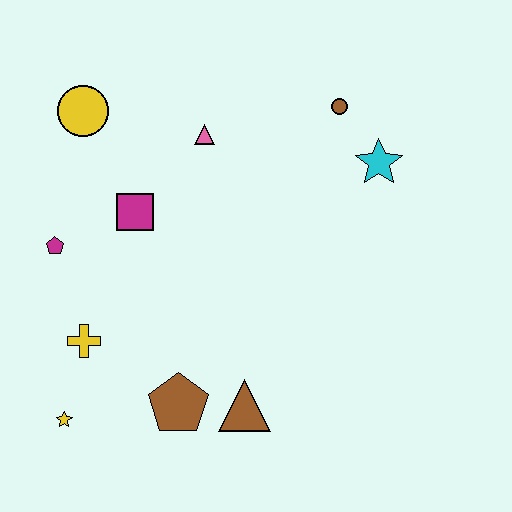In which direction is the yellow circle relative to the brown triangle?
The yellow circle is above the brown triangle.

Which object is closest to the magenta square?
The magenta pentagon is closest to the magenta square.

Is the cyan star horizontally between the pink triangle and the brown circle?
No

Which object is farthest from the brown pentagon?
The brown circle is farthest from the brown pentagon.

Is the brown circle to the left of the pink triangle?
No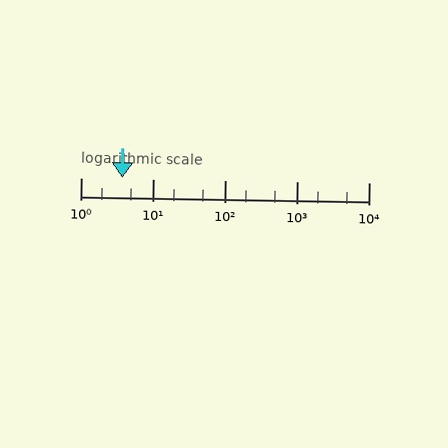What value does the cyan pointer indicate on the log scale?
The pointer indicates approximately 3.8.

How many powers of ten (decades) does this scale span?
The scale spans 4 decades, from 1 to 10000.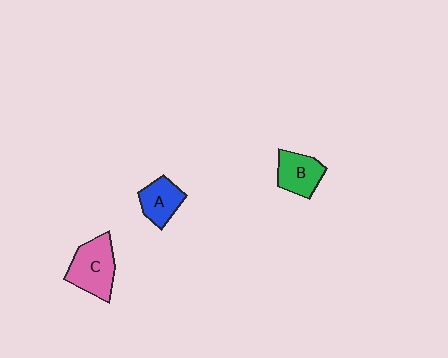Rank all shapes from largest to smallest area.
From largest to smallest: C (pink), B (green), A (blue).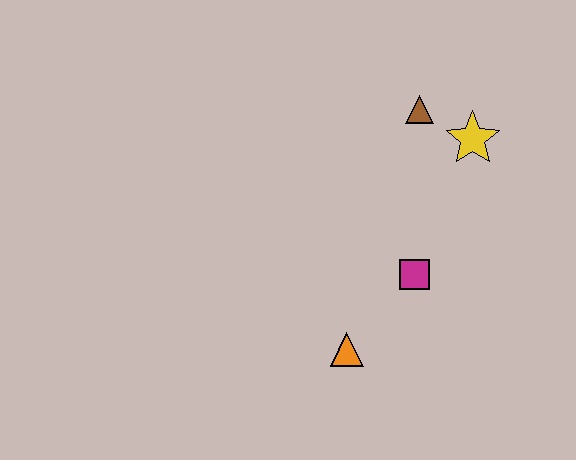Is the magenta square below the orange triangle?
No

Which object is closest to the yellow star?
The brown triangle is closest to the yellow star.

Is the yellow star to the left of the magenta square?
No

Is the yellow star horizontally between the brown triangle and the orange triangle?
No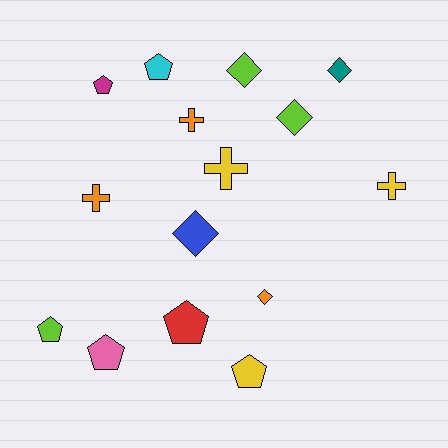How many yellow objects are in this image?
There are 3 yellow objects.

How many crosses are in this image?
There are 4 crosses.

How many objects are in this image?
There are 15 objects.